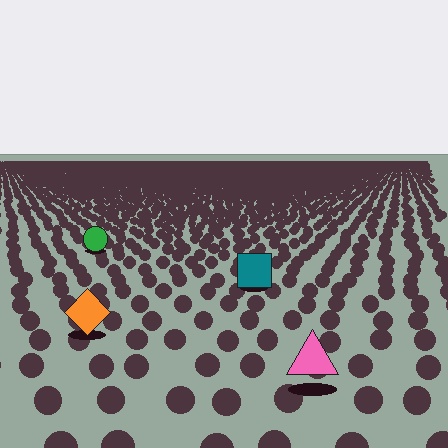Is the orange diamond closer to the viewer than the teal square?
Yes. The orange diamond is closer — you can tell from the texture gradient: the ground texture is coarser near it.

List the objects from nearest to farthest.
From nearest to farthest: the pink triangle, the orange diamond, the teal square, the green circle.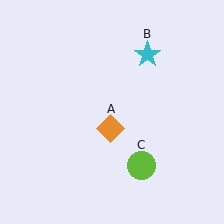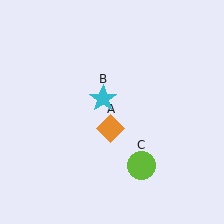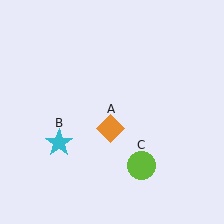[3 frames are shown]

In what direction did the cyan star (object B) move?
The cyan star (object B) moved down and to the left.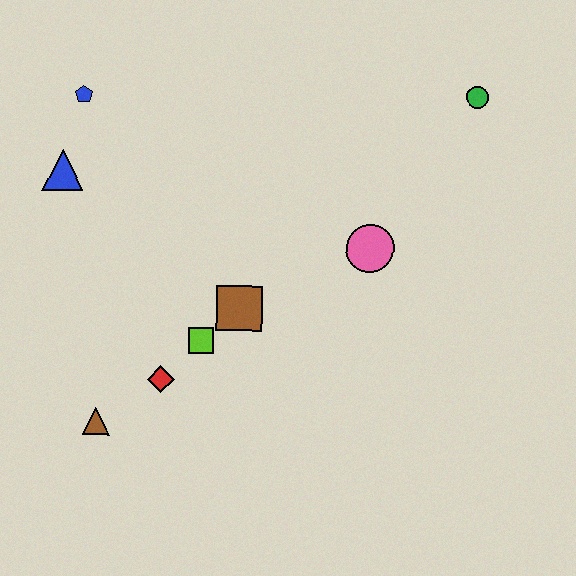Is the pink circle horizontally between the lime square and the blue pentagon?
No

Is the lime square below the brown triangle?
No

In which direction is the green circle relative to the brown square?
The green circle is to the right of the brown square.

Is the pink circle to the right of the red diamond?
Yes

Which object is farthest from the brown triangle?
The green circle is farthest from the brown triangle.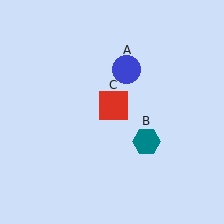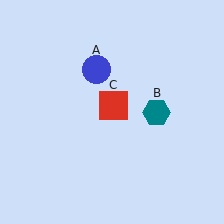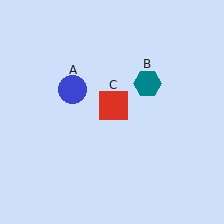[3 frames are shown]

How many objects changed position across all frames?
2 objects changed position: blue circle (object A), teal hexagon (object B).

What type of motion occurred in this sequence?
The blue circle (object A), teal hexagon (object B) rotated counterclockwise around the center of the scene.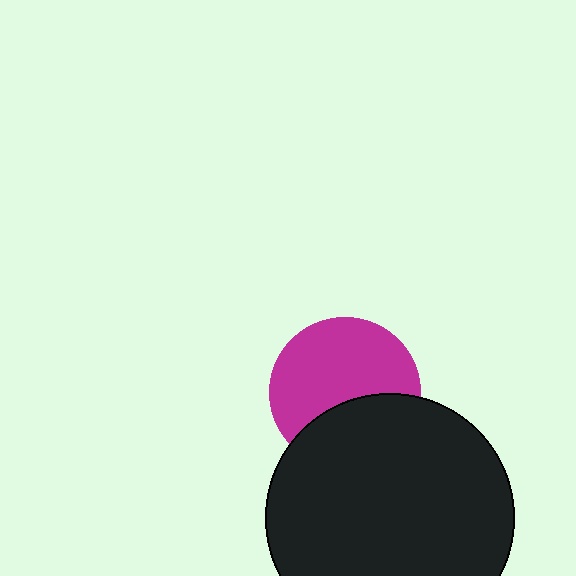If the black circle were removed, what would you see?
You would see the complete magenta circle.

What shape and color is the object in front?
The object in front is a black circle.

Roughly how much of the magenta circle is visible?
About half of it is visible (roughly 63%).